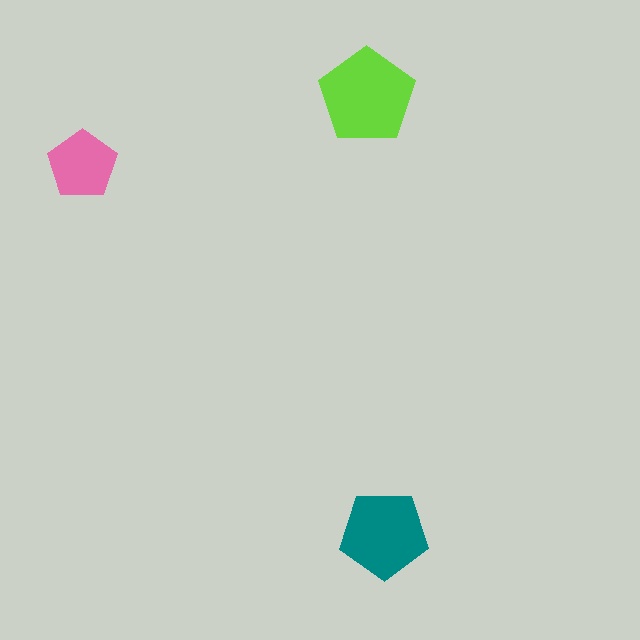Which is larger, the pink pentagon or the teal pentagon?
The teal one.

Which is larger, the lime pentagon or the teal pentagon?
The lime one.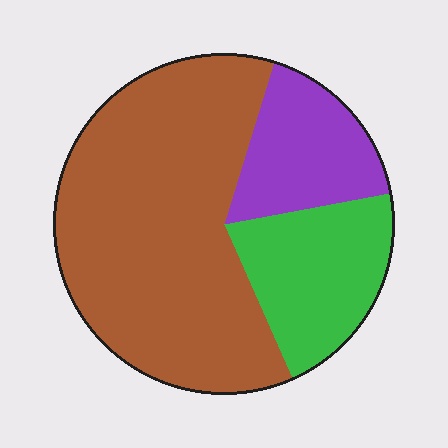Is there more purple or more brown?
Brown.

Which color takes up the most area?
Brown, at roughly 60%.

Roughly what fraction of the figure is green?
Green takes up less than a quarter of the figure.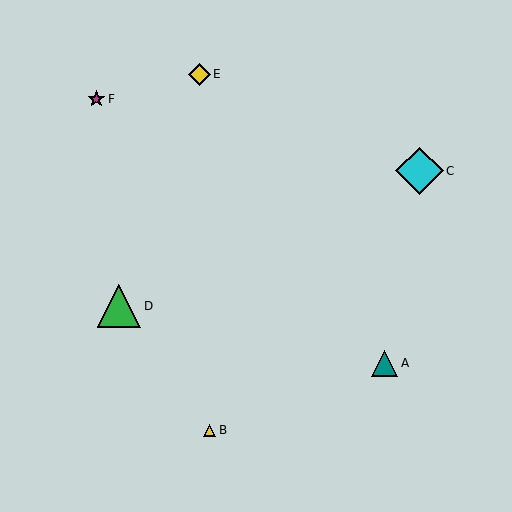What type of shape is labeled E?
Shape E is a yellow diamond.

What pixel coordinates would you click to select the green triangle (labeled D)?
Click at (119, 306) to select the green triangle D.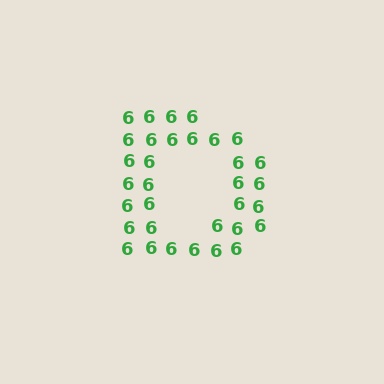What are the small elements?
The small elements are digit 6's.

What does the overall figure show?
The overall figure shows the letter D.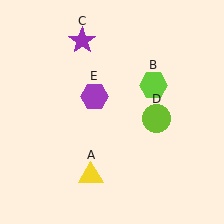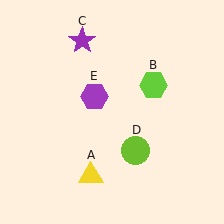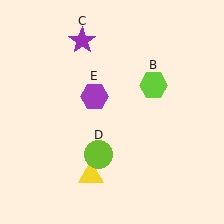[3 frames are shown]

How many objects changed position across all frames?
1 object changed position: lime circle (object D).